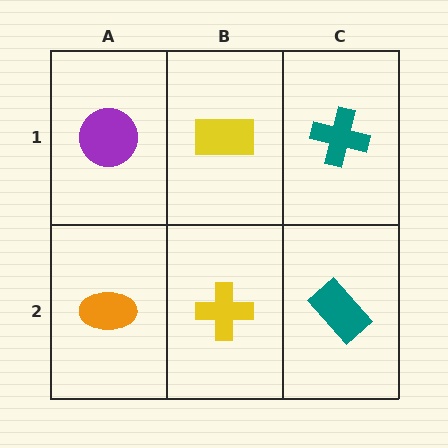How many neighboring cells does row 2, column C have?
2.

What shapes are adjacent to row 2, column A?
A purple circle (row 1, column A), a yellow cross (row 2, column B).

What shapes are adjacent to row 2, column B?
A yellow rectangle (row 1, column B), an orange ellipse (row 2, column A), a teal rectangle (row 2, column C).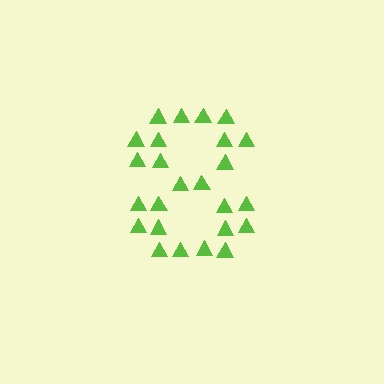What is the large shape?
The large shape is the digit 8.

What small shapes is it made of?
It is made of small triangles.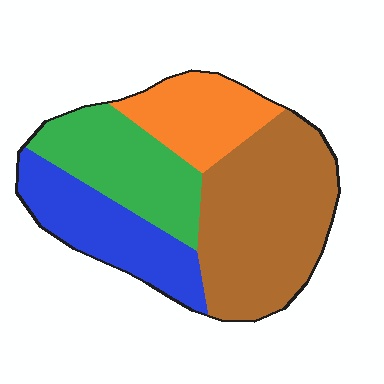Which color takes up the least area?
Orange, at roughly 15%.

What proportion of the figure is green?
Green takes up between a sixth and a third of the figure.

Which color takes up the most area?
Brown, at roughly 40%.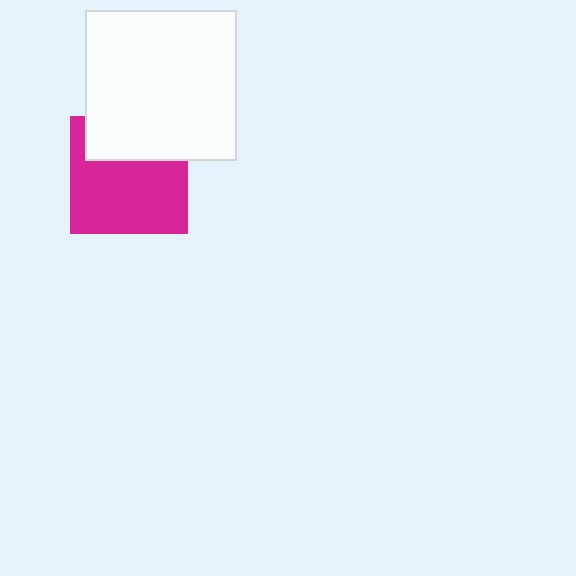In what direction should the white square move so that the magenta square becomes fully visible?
The white square should move up. That is the shortest direction to clear the overlap and leave the magenta square fully visible.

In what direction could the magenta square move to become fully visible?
The magenta square could move down. That would shift it out from behind the white square entirely.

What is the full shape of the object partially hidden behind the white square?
The partially hidden object is a magenta square.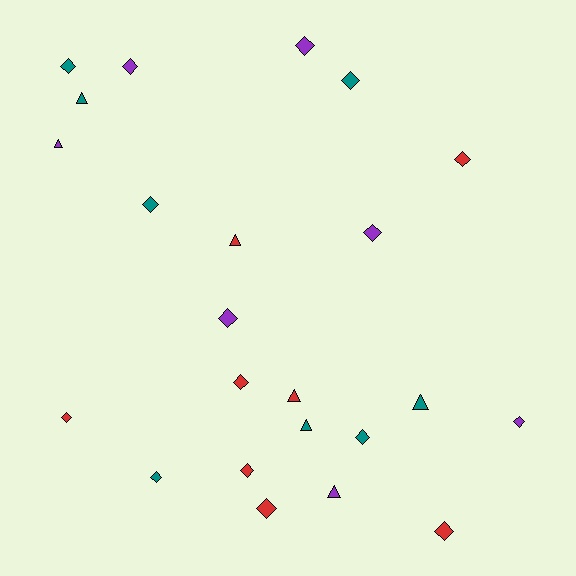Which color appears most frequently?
Teal, with 8 objects.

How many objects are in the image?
There are 23 objects.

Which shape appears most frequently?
Diamond, with 16 objects.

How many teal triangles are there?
There are 3 teal triangles.